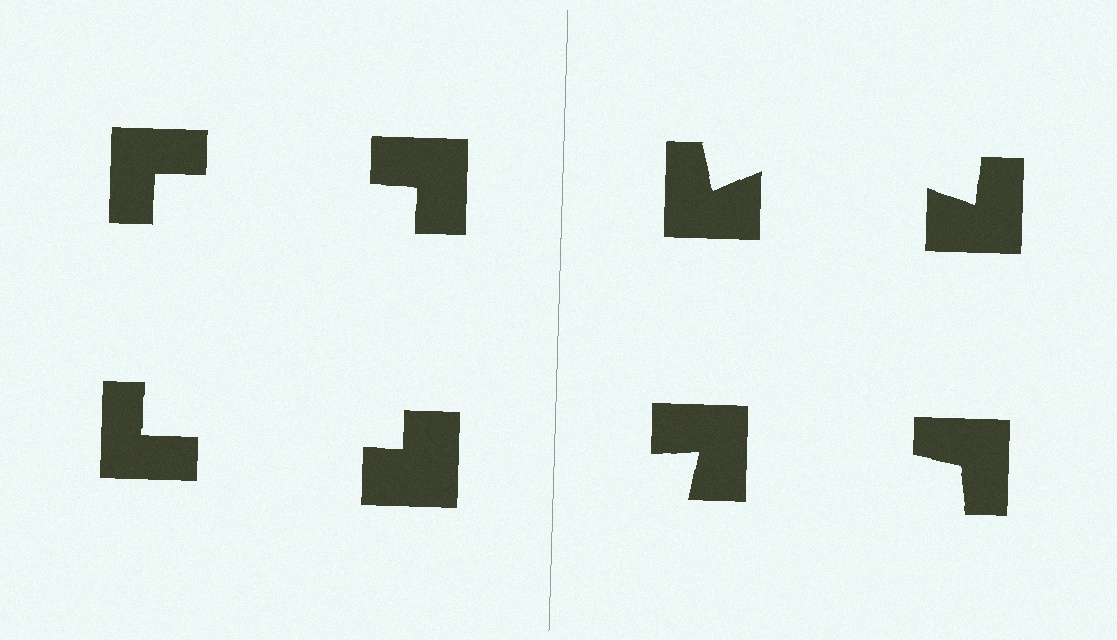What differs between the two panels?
The notched squares are positioned identically on both sides; only the wedge orientations differ. On the left they align to a square; on the right they are misaligned.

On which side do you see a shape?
An illusory square appears on the left side. On the right side the wedge cuts are rotated, so no coherent shape forms.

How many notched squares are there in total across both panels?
8 — 4 on each side.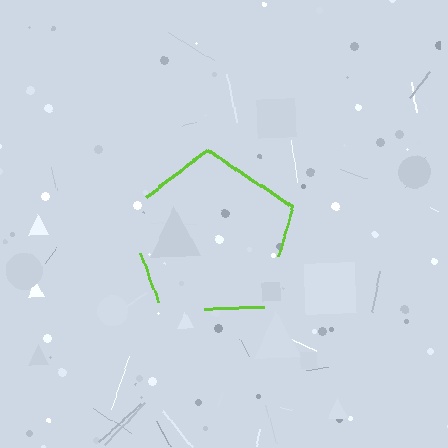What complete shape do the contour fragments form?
The contour fragments form a pentagon.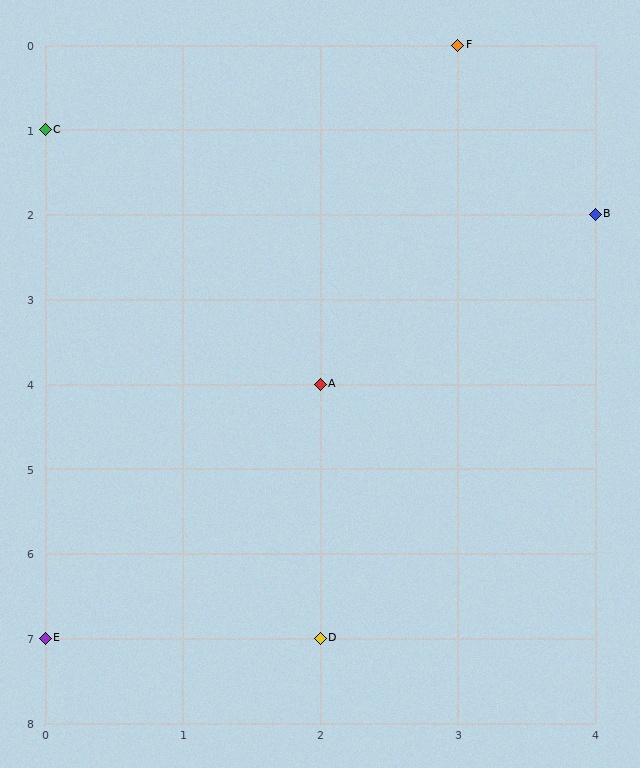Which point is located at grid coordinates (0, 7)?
Point E is at (0, 7).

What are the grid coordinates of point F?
Point F is at grid coordinates (3, 0).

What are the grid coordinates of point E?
Point E is at grid coordinates (0, 7).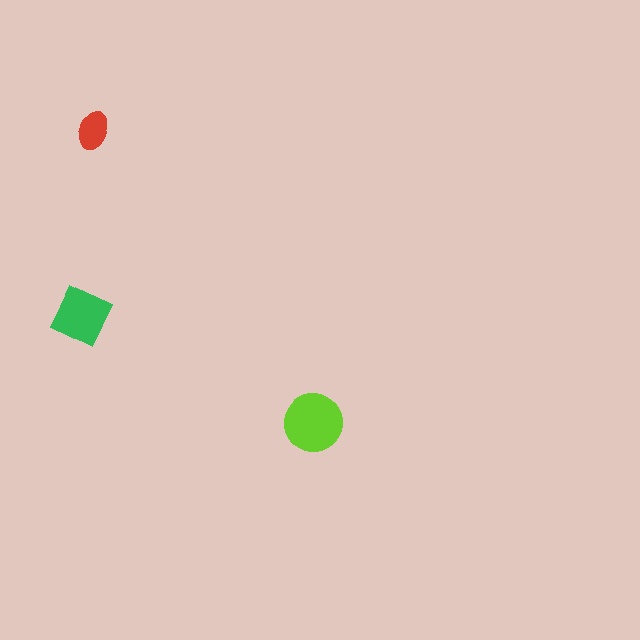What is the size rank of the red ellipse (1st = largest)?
3rd.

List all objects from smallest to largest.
The red ellipse, the green square, the lime circle.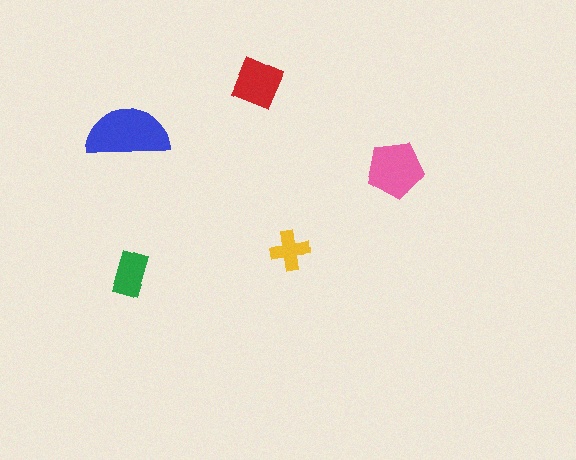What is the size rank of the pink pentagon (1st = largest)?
2nd.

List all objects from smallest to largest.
The yellow cross, the green rectangle, the red square, the pink pentagon, the blue semicircle.